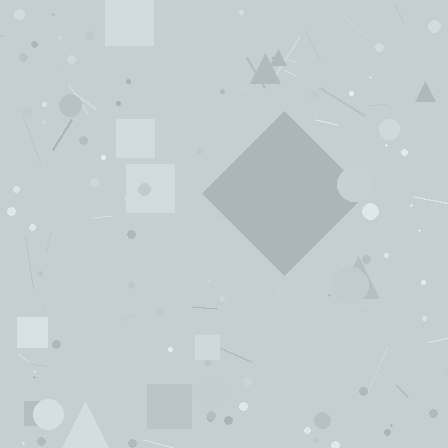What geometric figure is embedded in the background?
A diamond is embedded in the background.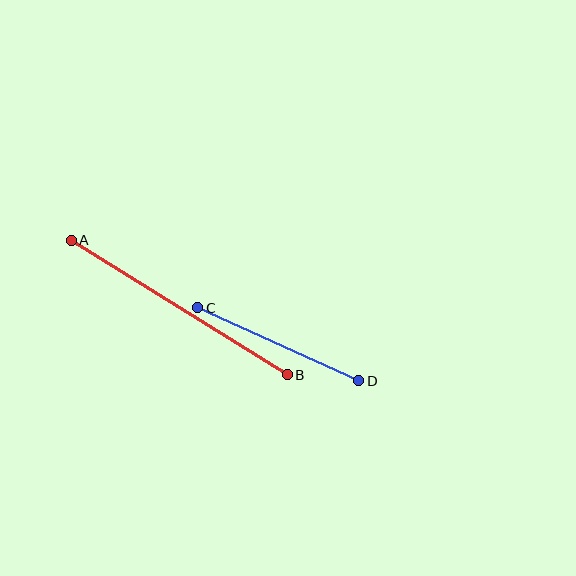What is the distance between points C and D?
The distance is approximately 176 pixels.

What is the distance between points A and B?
The distance is approximately 254 pixels.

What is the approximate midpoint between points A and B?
The midpoint is at approximately (179, 308) pixels.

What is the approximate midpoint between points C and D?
The midpoint is at approximately (278, 344) pixels.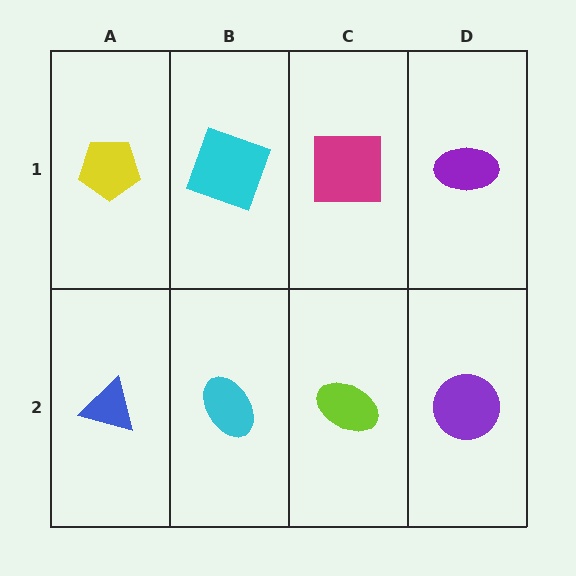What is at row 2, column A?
A blue triangle.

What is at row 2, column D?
A purple circle.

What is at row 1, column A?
A yellow pentagon.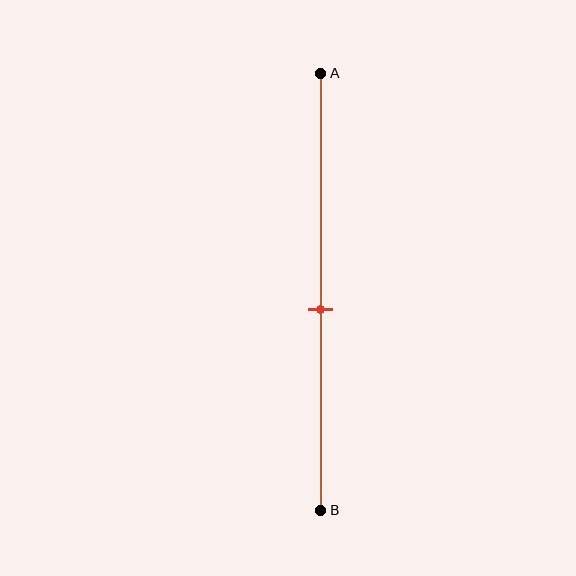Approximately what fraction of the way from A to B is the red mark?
The red mark is approximately 55% of the way from A to B.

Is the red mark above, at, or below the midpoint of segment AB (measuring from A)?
The red mark is below the midpoint of segment AB.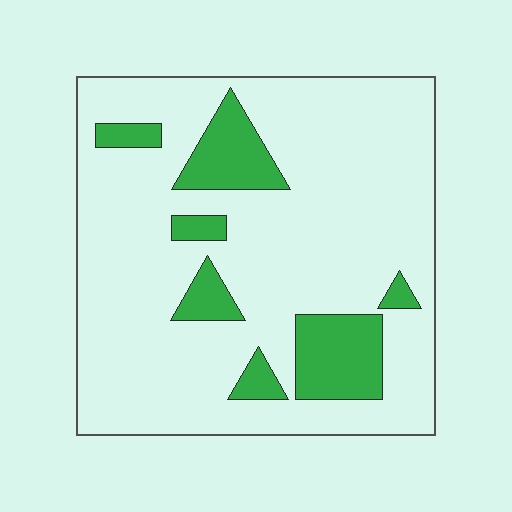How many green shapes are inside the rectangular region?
7.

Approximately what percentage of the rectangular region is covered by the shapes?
Approximately 15%.